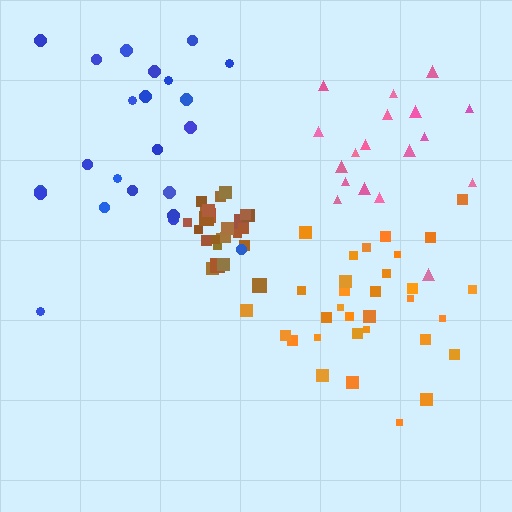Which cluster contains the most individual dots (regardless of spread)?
Orange (32).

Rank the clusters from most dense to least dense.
brown, orange, pink, blue.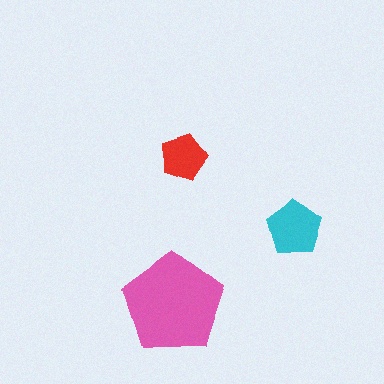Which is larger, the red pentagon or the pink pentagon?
The pink one.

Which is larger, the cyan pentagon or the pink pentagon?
The pink one.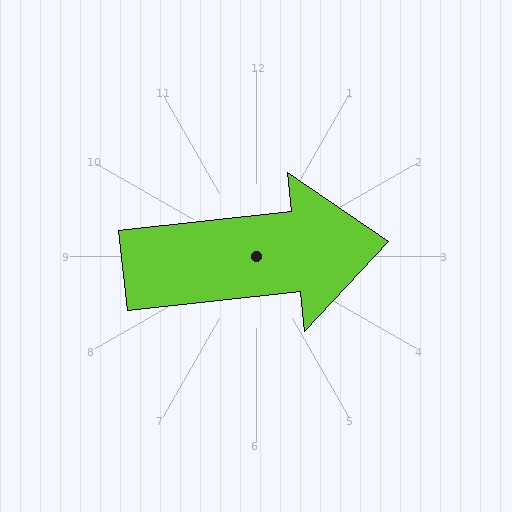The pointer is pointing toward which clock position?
Roughly 3 o'clock.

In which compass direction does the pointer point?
East.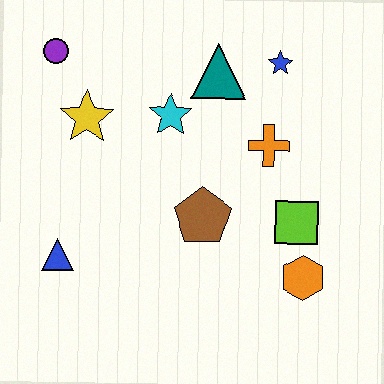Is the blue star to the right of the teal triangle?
Yes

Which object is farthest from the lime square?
The purple circle is farthest from the lime square.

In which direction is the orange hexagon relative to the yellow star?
The orange hexagon is to the right of the yellow star.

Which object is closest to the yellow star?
The purple circle is closest to the yellow star.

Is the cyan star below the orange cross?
No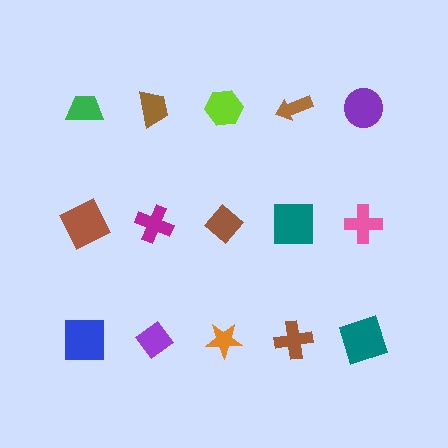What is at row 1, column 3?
A lime hexagon.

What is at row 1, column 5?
A purple circle.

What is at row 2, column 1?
A brown square.